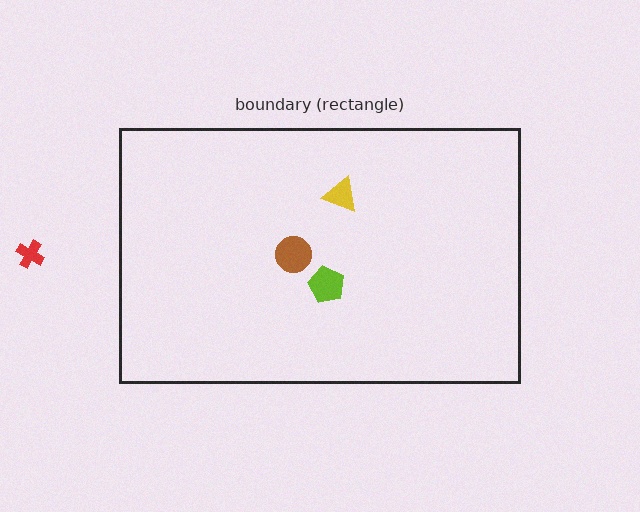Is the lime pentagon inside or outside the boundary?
Inside.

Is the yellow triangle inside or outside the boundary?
Inside.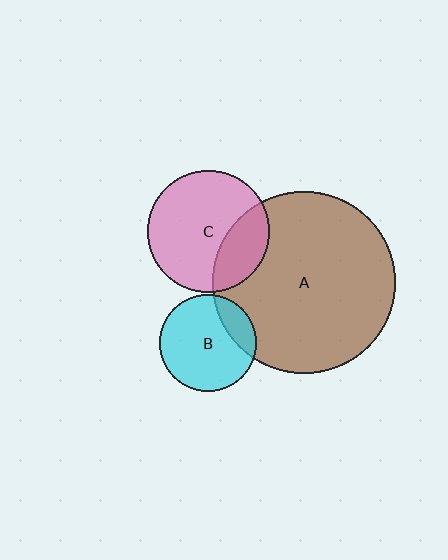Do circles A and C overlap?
Yes.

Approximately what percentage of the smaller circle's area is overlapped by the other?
Approximately 25%.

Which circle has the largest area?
Circle A (brown).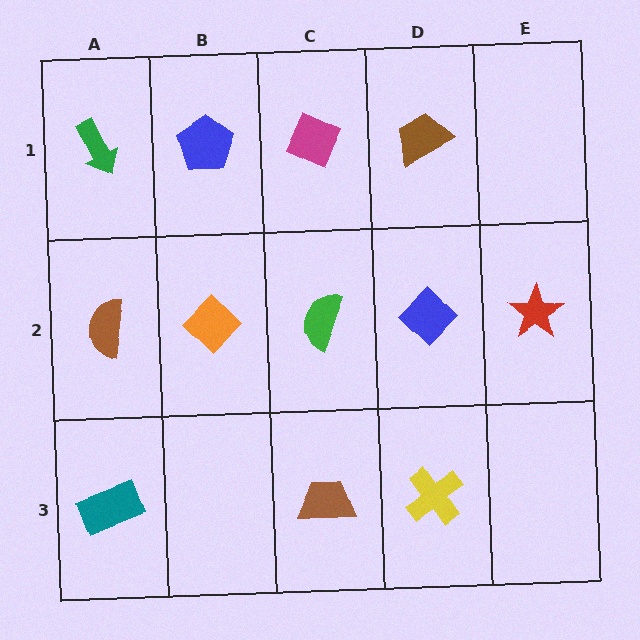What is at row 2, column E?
A red star.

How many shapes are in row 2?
5 shapes.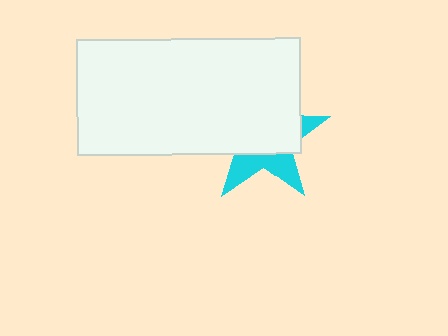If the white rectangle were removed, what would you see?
You would see the complete cyan star.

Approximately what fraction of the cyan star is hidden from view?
Roughly 65% of the cyan star is hidden behind the white rectangle.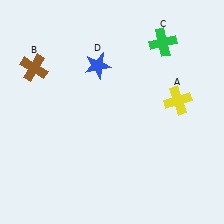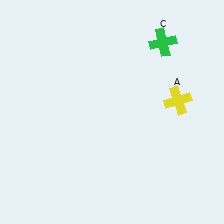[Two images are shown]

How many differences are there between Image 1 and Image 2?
There are 2 differences between the two images.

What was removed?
The brown cross (B), the blue star (D) were removed in Image 2.